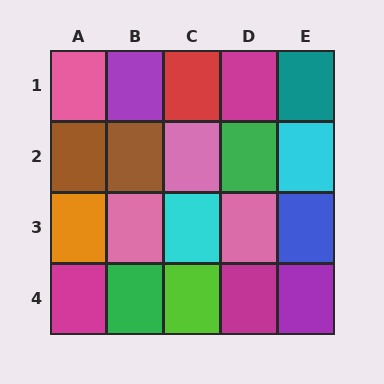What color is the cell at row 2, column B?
Brown.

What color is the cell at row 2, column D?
Green.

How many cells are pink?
4 cells are pink.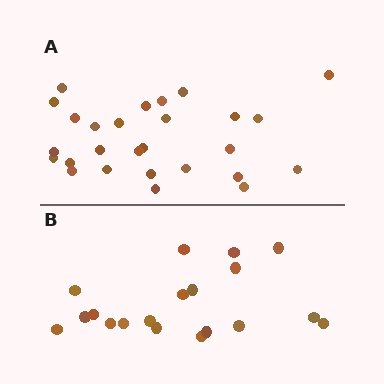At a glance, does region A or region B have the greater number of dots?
Region A (the top region) has more dots.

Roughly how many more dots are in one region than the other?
Region A has roughly 8 or so more dots than region B.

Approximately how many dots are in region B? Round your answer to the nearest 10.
About 20 dots. (The exact count is 19, which rounds to 20.)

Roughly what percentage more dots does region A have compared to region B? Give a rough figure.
About 40% more.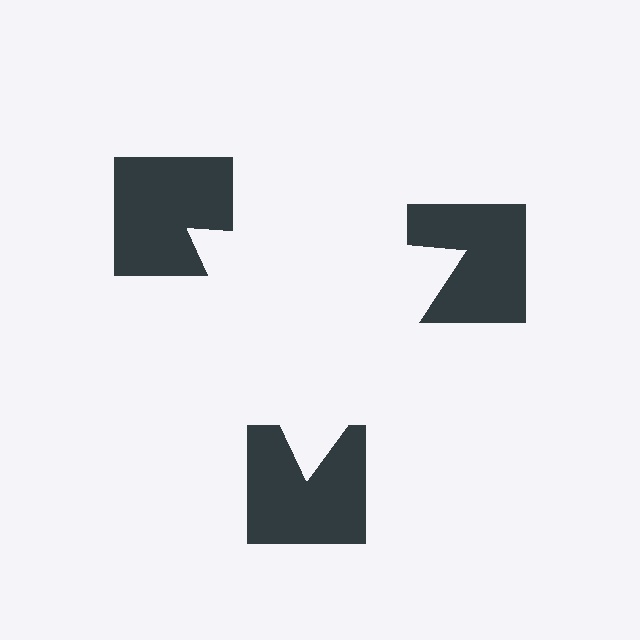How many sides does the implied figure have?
3 sides.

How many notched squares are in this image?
There are 3 — one at each vertex of the illusory triangle.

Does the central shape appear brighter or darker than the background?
It typically appears slightly brighter than the background, even though no actual brightness change is drawn.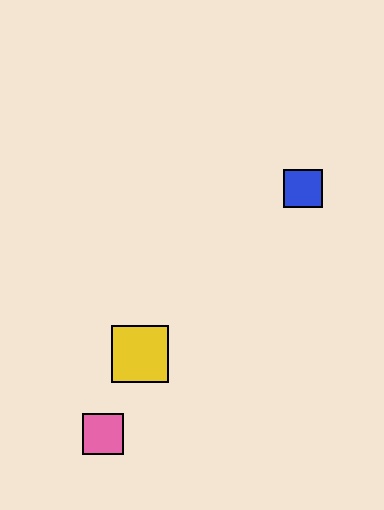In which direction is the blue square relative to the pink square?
The blue square is above the pink square.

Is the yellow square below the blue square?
Yes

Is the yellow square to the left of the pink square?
No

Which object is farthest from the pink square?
The blue square is farthest from the pink square.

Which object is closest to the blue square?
The yellow square is closest to the blue square.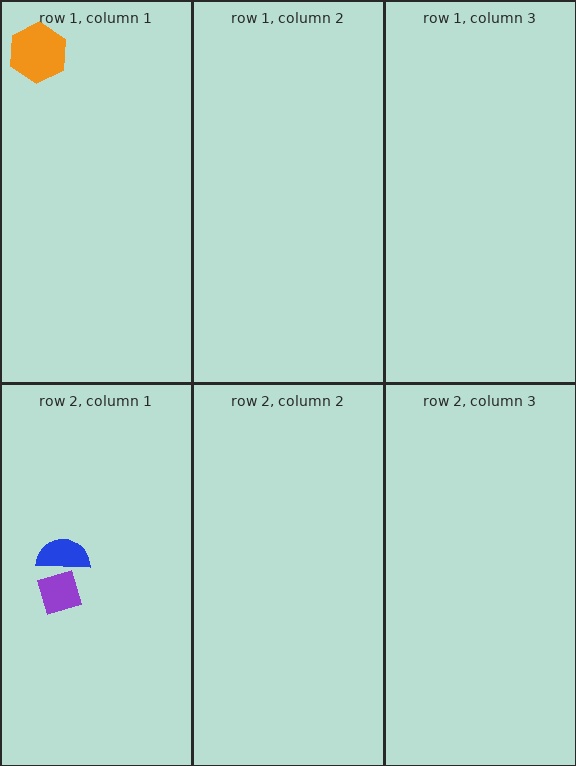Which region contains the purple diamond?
The row 2, column 1 region.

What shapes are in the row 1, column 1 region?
The orange hexagon.